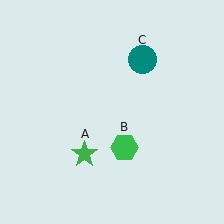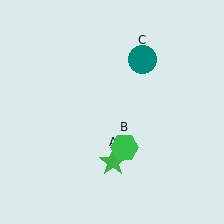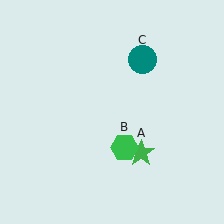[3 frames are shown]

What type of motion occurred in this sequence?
The green star (object A) rotated counterclockwise around the center of the scene.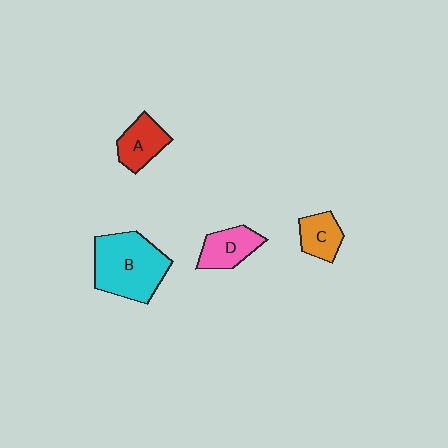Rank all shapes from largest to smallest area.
From largest to smallest: B (cyan), D (pink), A (red), C (orange).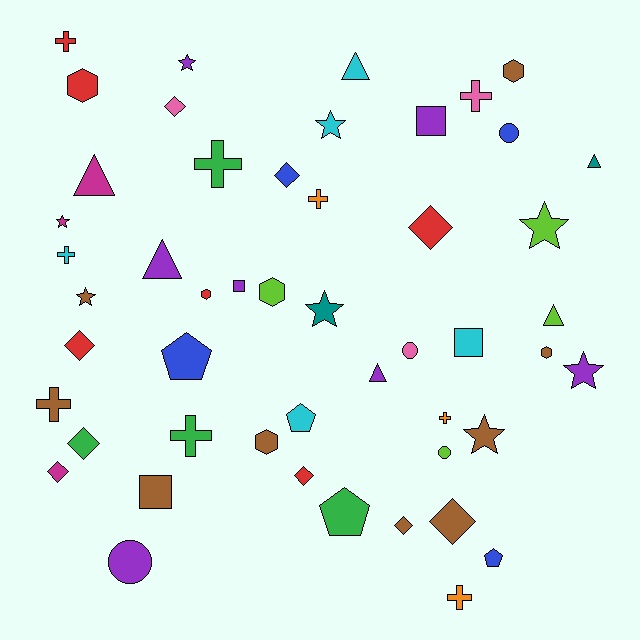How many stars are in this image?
There are 8 stars.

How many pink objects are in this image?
There are 3 pink objects.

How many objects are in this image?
There are 50 objects.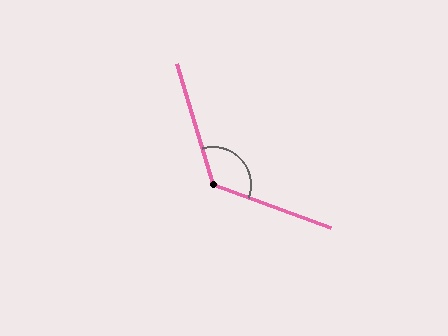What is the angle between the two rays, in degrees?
Approximately 127 degrees.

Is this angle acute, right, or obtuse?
It is obtuse.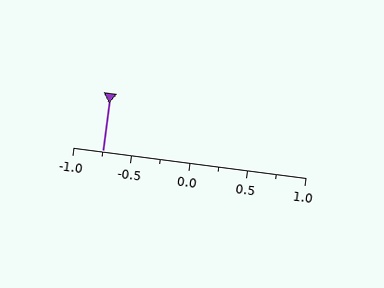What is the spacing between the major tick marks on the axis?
The major ticks are spaced 0.5 apart.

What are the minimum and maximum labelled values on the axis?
The axis runs from -1.0 to 1.0.